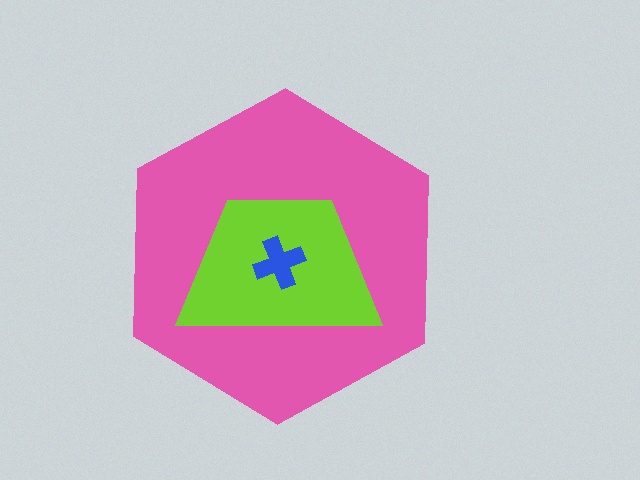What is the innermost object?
The blue cross.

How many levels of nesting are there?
3.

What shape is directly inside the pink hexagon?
The lime trapezoid.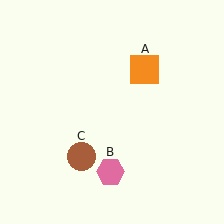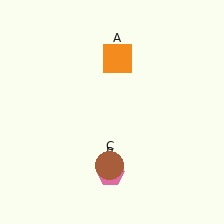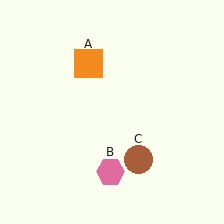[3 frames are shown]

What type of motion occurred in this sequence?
The orange square (object A), brown circle (object C) rotated counterclockwise around the center of the scene.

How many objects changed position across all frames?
2 objects changed position: orange square (object A), brown circle (object C).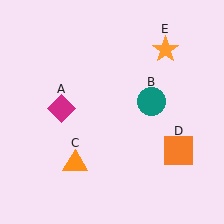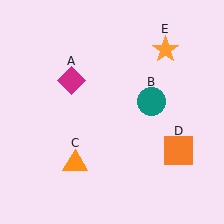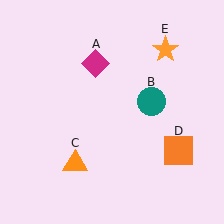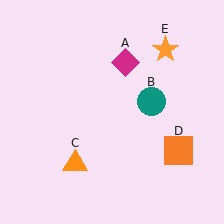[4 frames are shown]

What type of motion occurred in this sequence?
The magenta diamond (object A) rotated clockwise around the center of the scene.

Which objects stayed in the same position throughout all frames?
Teal circle (object B) and orange triangle (object C) and orange square (object D) and orange star (object E) remained stationary.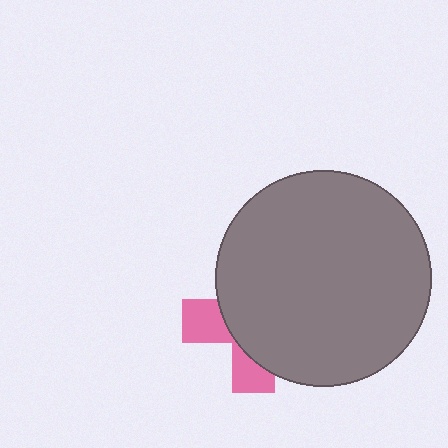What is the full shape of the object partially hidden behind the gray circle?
The partially hidden object is a pink cross.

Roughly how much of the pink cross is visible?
A small part of it is visible (roughly 32%).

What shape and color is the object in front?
The object in front is a gray circle.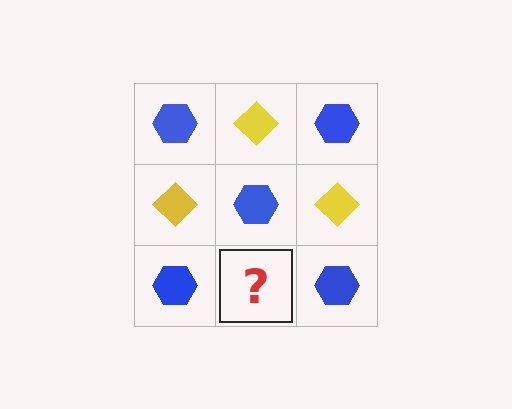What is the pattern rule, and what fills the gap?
The rule is that it alternates blue hexagon and yellow diamond in a checkerboard pattern. The gap should be filled with a yellow diamond.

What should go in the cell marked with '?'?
The missing cell should contain a yellow diamond.